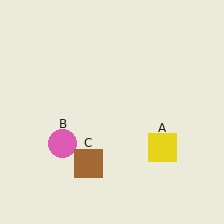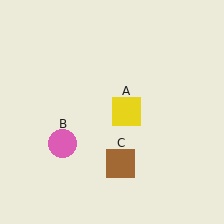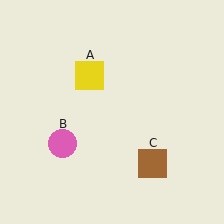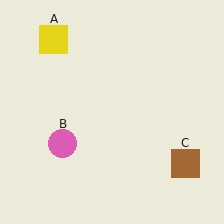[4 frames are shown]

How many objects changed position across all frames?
2 objects changed position: yellow square (object A), brown square (object C).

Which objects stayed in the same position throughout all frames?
Pink circle (object B) remained stationary.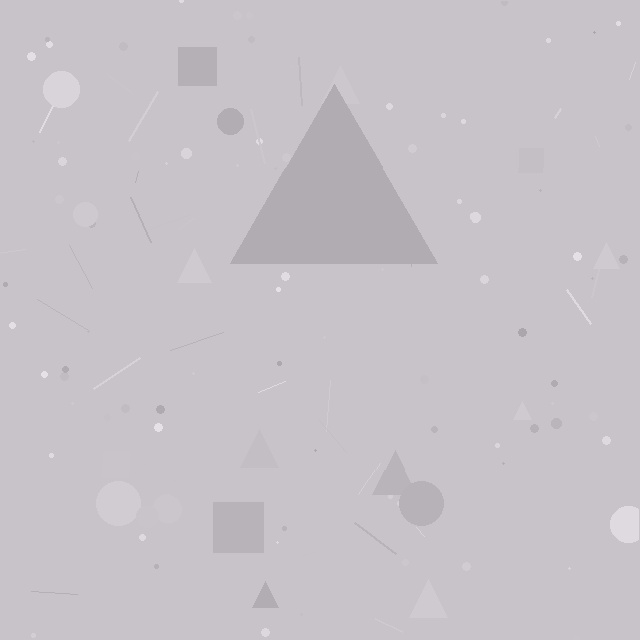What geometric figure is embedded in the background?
A triangle is embedded in the background.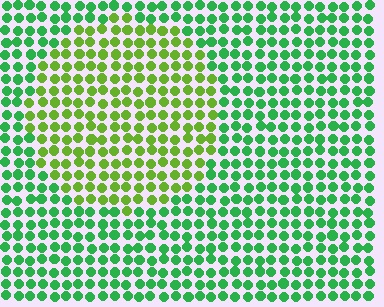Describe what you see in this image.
The image is filled with small green elements in a uniform arrangement. A circle-shaped region is visible where the elements are tinted to a slightly different hue, forming a subtle color boundary.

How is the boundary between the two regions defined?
The boundary is defined purely by a slight shift in hue (about 41 degrees). Spacing, size, and orientation are identical on both sides.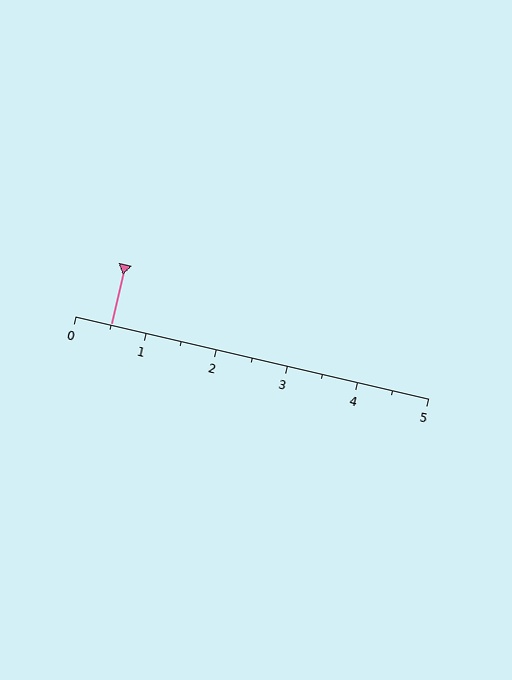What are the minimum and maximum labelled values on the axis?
The axis runs from 0 to 5.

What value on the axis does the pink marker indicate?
The marker indicates approximately 0.5.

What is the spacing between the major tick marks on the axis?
The major ticks are spaced 1 apart.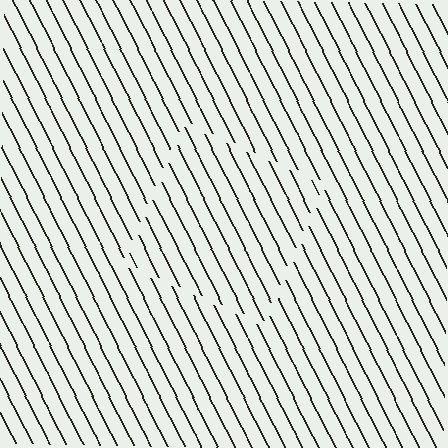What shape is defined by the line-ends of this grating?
An illusory square. The interior of the shape contains the same grating, shifted by half a period — the contour is defined by the phase discontinuity where line-ends from the inner and outer gratings abut.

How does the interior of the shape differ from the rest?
The interior of the shape contains the same grating, shifted by half a period — the contour is defined by the phase discontinuity where line-ends from the inner and outer gratings abut.